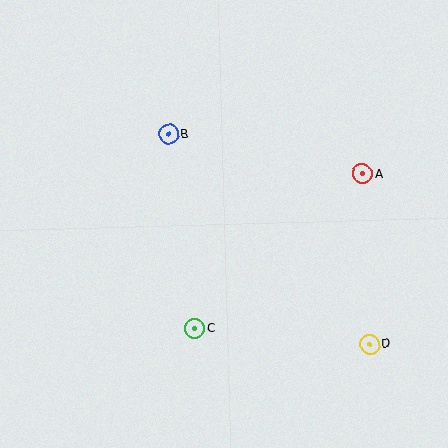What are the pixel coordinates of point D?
Point D is at (369, 344).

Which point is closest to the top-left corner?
Point B is closest to the top-left corner.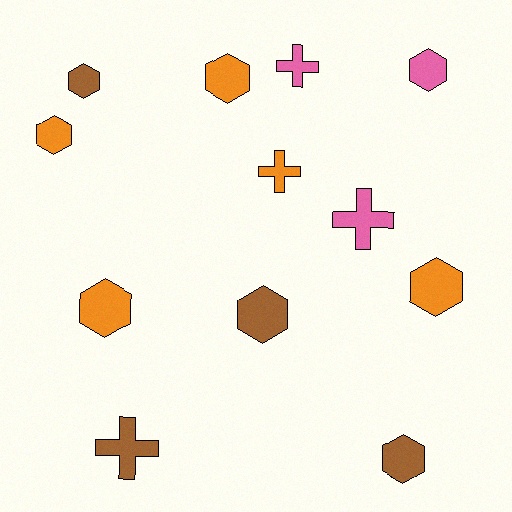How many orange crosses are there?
There is 1 orange cross.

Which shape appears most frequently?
Hexagon, with 8 objects.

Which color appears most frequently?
Orange, with 5 objects.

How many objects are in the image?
There are 12 objects.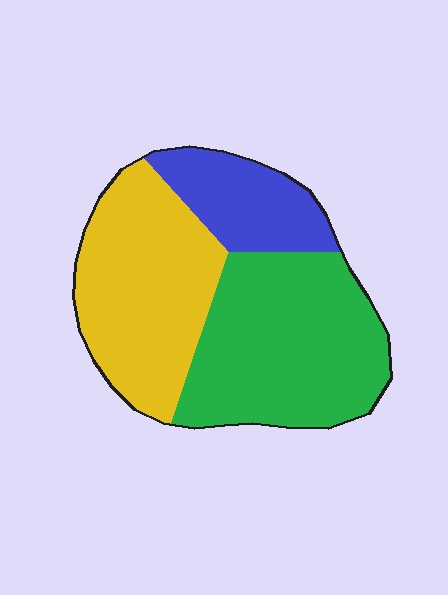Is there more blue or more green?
Green.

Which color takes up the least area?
Blue, at roughly 20%.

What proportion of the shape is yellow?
Yellow covers roughly 40% of the shape.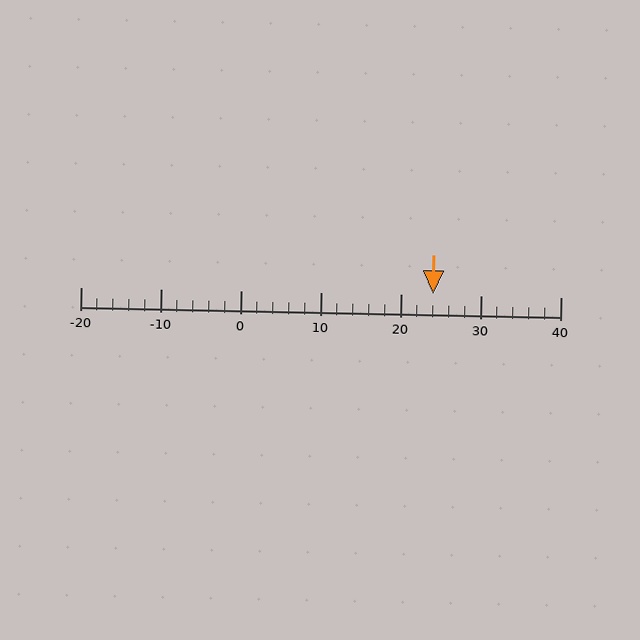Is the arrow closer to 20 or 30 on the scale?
The arrow is closer to 20.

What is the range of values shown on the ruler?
The ruler shows values from -20 to 40.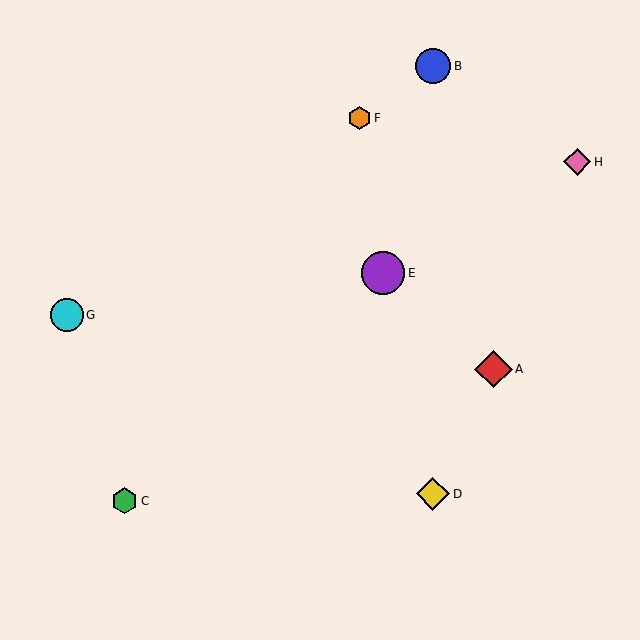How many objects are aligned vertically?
2 objects (B, D) are aligned vertically.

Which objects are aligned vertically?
Objects B, D are aligned vertically.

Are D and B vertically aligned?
Yes, both are at x≈433.